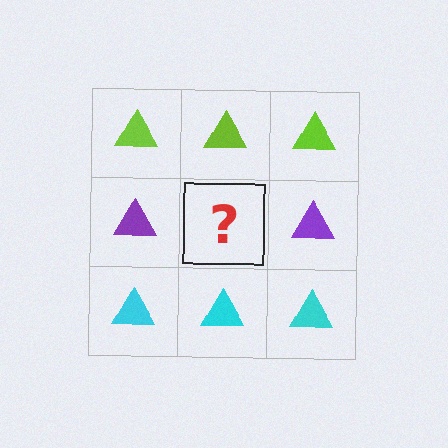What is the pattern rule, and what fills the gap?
The rule is that each row has a consistent color. The gap should be filled with a purple triangle.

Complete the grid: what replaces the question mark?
The question mark should be replaced with a purple triangle.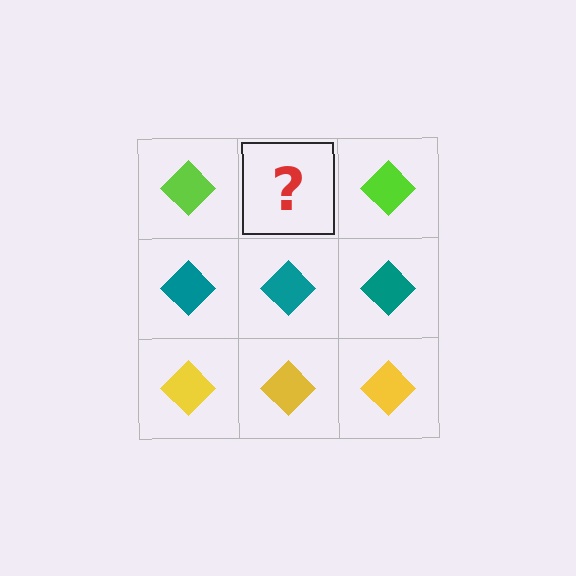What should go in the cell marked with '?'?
The missing cell should contain a lime diamond.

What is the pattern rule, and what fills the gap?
The rule is that each row has a consistent color. The gap should be filled with a lime diamond.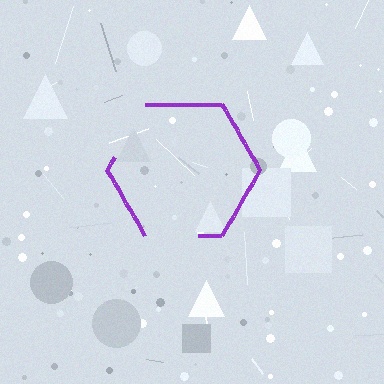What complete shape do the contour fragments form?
The contour fragments form a hexagon.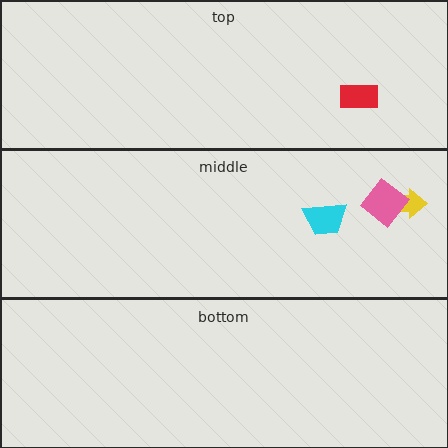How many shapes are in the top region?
1.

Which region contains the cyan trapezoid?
The middle region.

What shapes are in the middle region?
The yellow arrow, the pink diamond, the cyan trapezoid.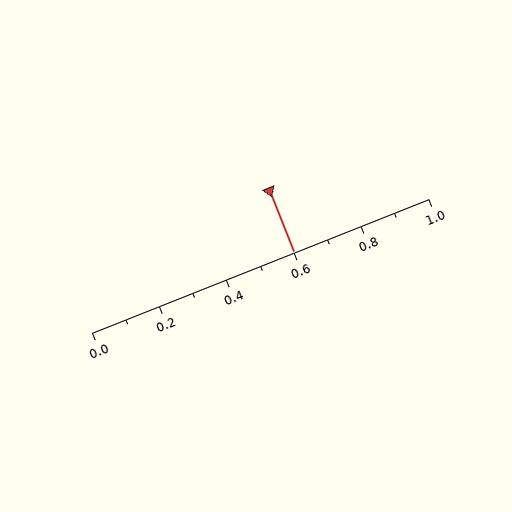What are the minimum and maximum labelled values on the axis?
The axis runs from 0.0 to 1.0.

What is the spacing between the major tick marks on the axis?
The major ticks are spaced 0.2 apart.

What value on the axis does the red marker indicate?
The marker indicates approximately 0.6.